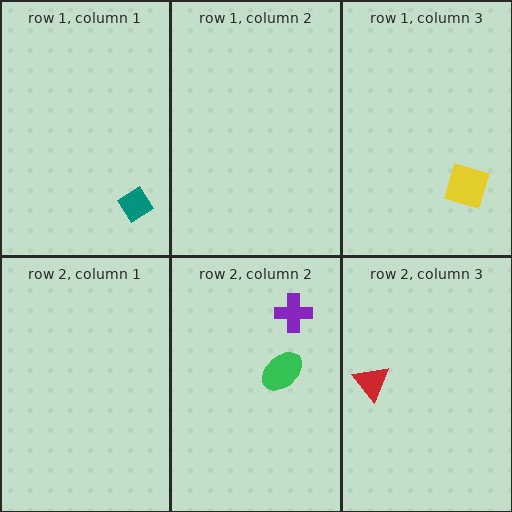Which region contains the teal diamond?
The row 1, column 1 region.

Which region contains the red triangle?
The row 2, column 3 region.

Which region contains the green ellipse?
The row 2, column 2 region.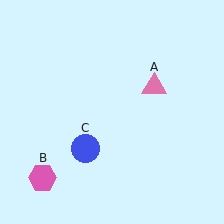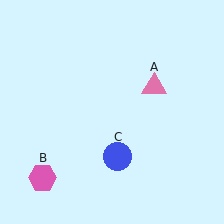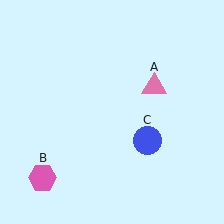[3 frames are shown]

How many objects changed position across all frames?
1 object changed position: blue circle (object C).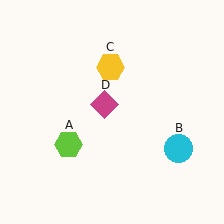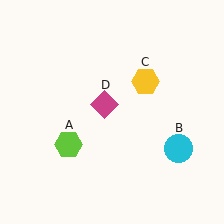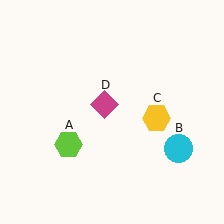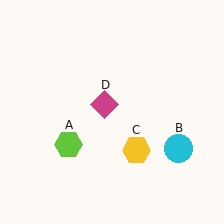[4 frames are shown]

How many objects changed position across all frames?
1 object changed position: yellow hexagon (object C).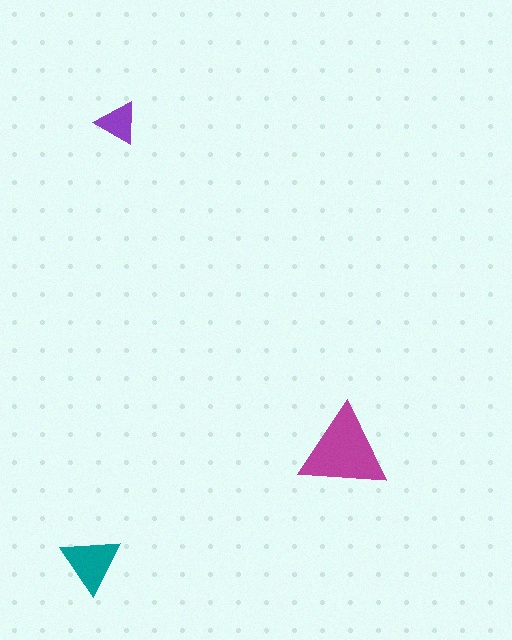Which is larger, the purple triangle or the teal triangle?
The teal one.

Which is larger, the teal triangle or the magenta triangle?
The magenta one.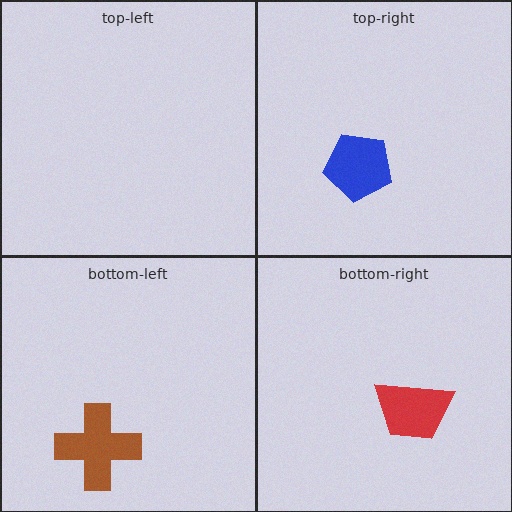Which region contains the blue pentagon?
The top-right region.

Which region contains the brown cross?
The bottom-left region.